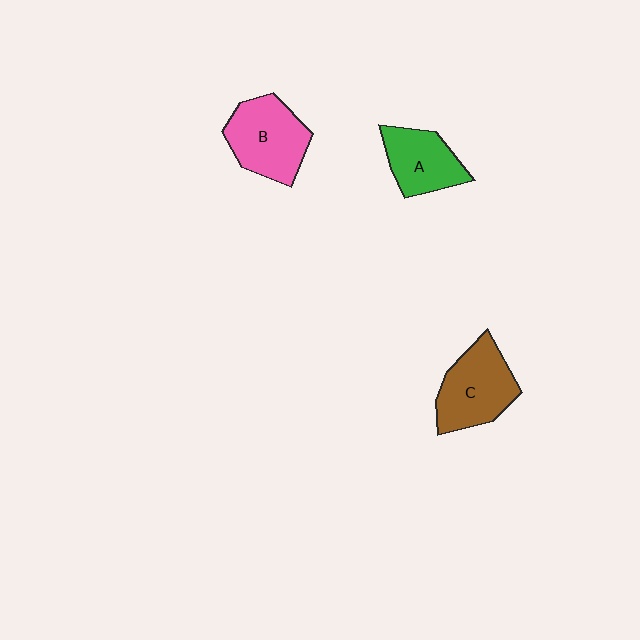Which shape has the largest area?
Shape C (brown).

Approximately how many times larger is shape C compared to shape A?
Approximately 1.3 times.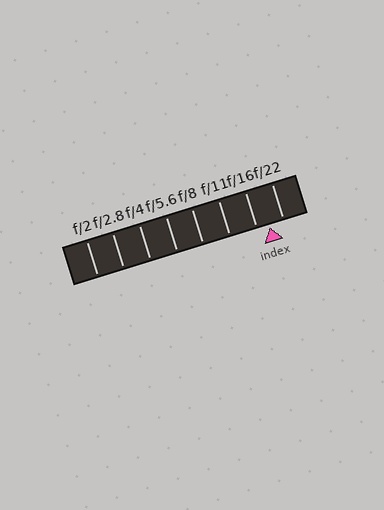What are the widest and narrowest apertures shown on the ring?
The widest aperture shown is f/2 and the narrowest is f/22.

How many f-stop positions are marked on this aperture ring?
There are 8 f-stop positions marked.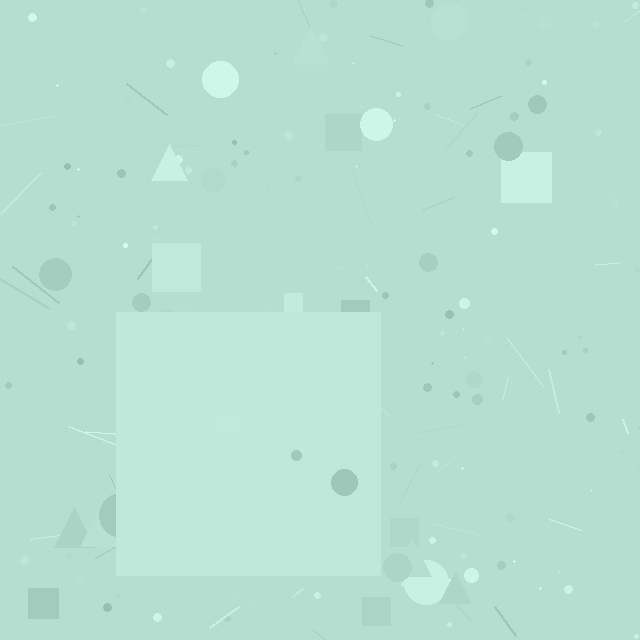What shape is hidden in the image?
A square is hidden in the image.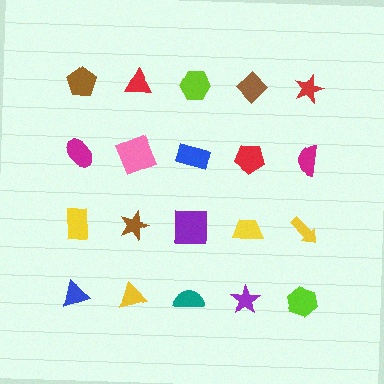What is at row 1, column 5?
A red star.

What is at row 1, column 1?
A brown pentagon.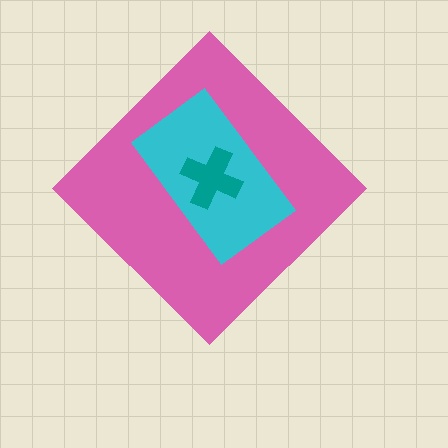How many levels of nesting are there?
3.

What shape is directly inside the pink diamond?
The cyan rectangle.